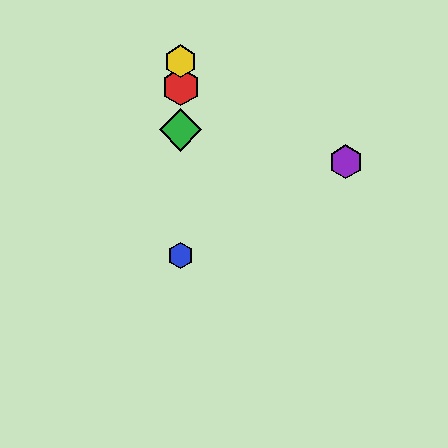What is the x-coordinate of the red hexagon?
The red hexagon is at x≈181.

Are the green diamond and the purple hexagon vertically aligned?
No, the green diamond is at x≈181 and the purple hexagon is at x≈346.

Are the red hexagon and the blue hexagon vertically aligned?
Yes, both are at x≈181.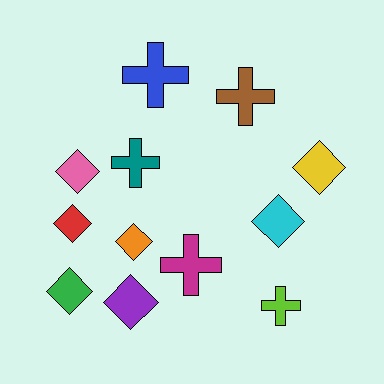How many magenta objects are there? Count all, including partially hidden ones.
There is 1 magenta object.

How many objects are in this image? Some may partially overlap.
There are 12 objects.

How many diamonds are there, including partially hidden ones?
There are 7 diamonds.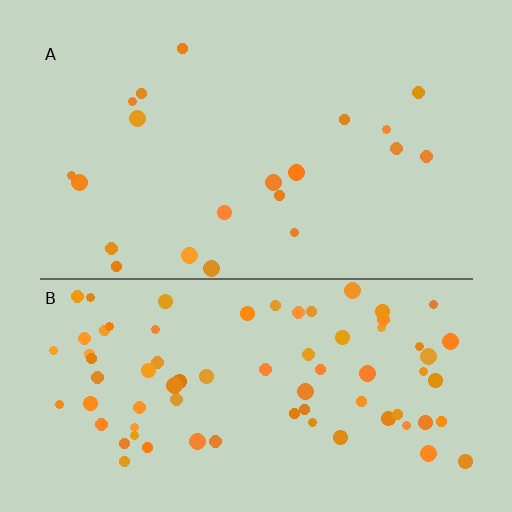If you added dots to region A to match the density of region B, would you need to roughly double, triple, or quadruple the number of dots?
Approximately quadruple.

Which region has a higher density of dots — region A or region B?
B (the bottom).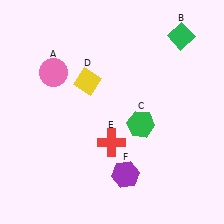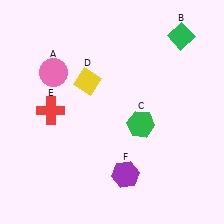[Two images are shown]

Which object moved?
The red cross (E) moved left.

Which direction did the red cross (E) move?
The red cross (E) moved left.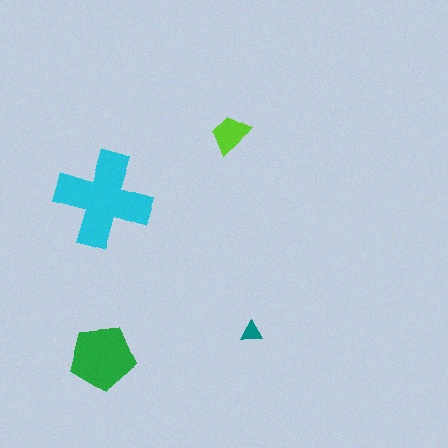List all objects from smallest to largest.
The teal triangle, the lime trapezoid, the green pentagon, the cyan cross.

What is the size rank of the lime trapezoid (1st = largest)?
3rd.